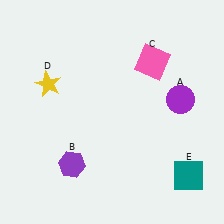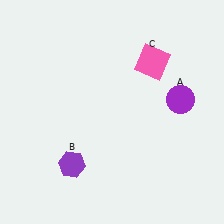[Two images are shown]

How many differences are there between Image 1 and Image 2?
There are 2 differences between the two images.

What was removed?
The yellow star (D), the teal square (E) were removed in Image 2.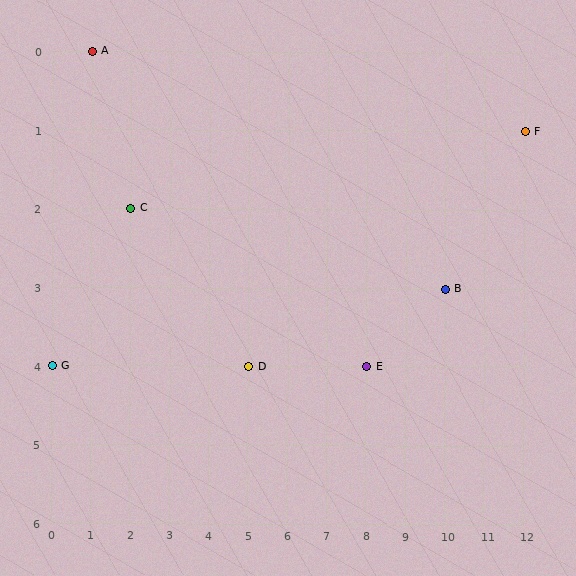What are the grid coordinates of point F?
Point F is at grid coordinates (12, 1).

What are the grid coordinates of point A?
Point A is at grid coordinates (1, 0).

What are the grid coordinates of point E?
Point E is at grid coordinates (8, 4).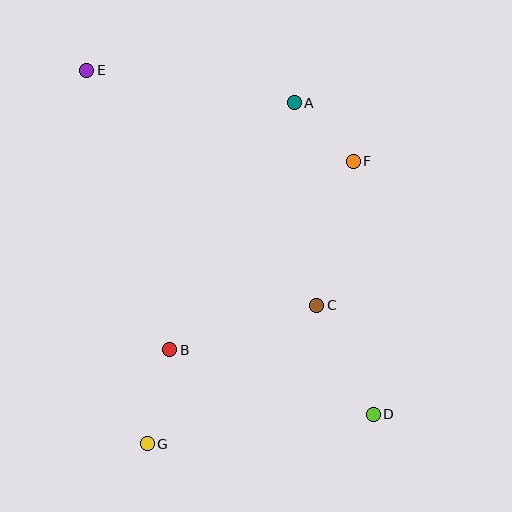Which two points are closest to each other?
Points A and F are closest to each other.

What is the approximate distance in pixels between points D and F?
The distance between D and F is approximately 254 pixels.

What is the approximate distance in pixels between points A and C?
The distance between A and C is approximately 204 pixels.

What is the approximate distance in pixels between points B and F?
The distance between B and F is approximately 263 pixels.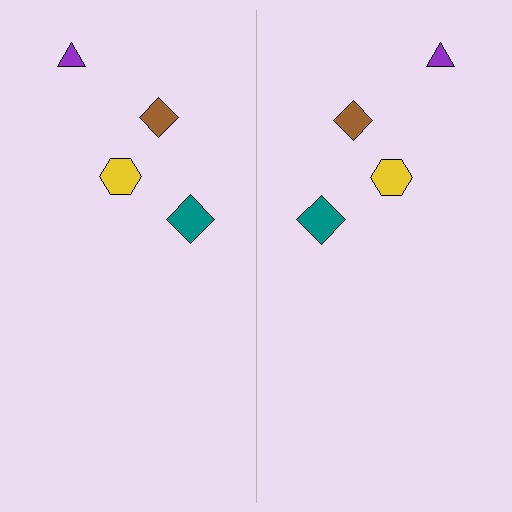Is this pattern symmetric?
Yes, this pattern has bilateral (reflection) symmetry.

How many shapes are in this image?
There are 8 shapes in this image.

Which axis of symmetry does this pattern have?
The pattern has a vertical axis of symmetry running through the center of the image.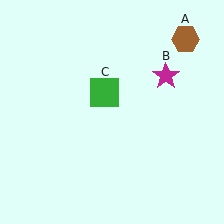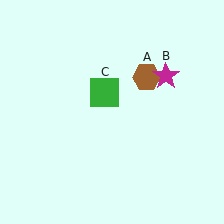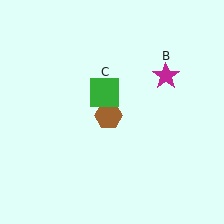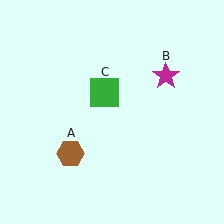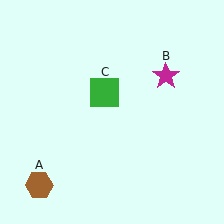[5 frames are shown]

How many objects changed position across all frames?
1 object changed position: brown hexagon (object A).